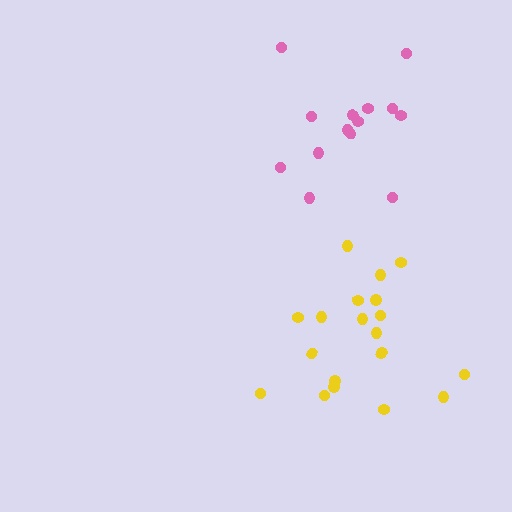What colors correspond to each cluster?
The clusters are colored: pink, yellow.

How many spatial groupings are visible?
There are 2 spatial groupings.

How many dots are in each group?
Group 1: 14 dots, Group 2: 19 dots (33 total).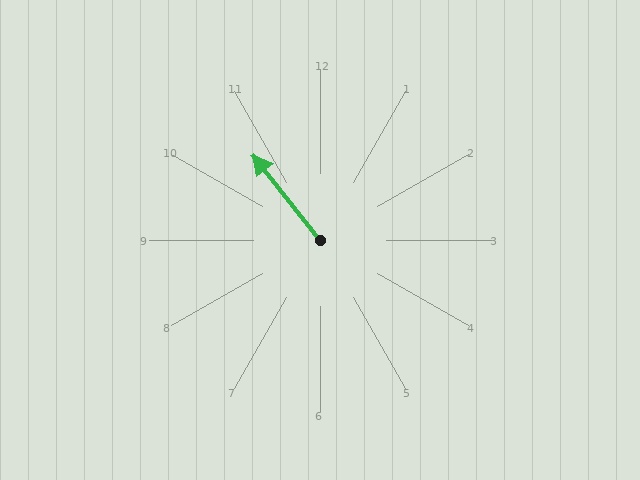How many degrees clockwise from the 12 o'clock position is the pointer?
Approximately 322 degrees.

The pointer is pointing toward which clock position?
Roughly 11 o'clock.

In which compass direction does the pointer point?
Northwest.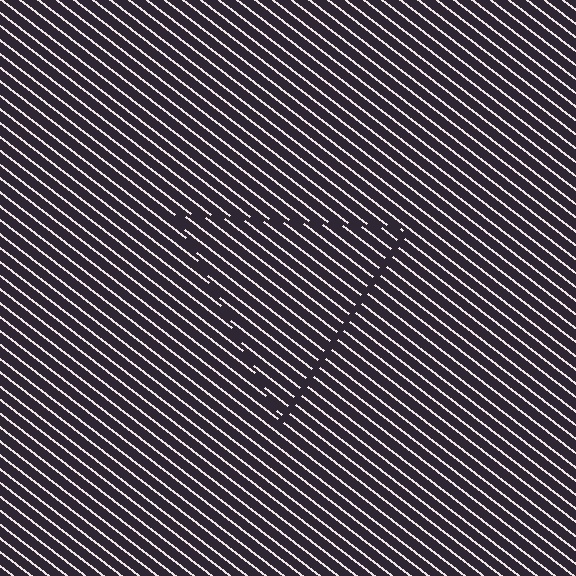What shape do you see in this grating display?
An illusory triangle. The interior of the shape contains the same grating, shifted by half a period — the contour is defined by the phase discontinuity where line-ends from the inner and outer gratings abut.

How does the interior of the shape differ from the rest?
The interior of the shape contains the same grating, shifted by half a period — the contour is defined by the phase discontinuity where line-ends from the inner and outer gratings abut.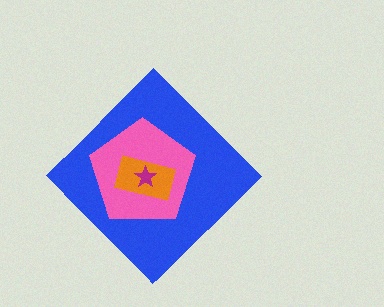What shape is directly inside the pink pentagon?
The orange rectangle.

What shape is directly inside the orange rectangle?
The magenta star.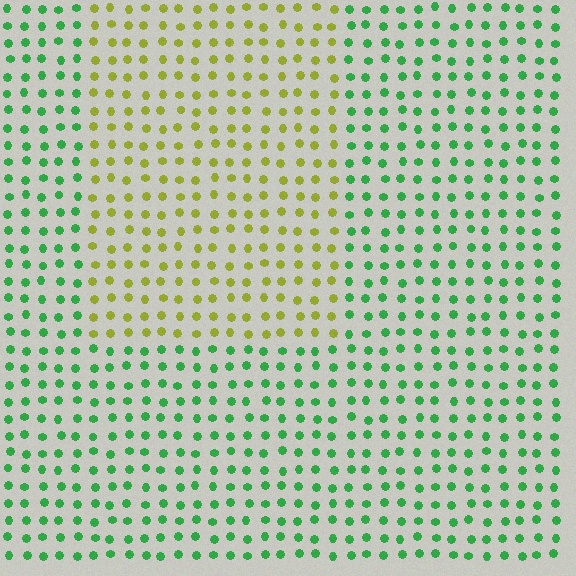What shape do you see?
I see a rectangle.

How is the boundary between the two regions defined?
The boundary is defined purely by a slight shift in hue (about 61 degrees). Spacing, size, and orientation are identical on both sides.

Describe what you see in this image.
The image is filled with small green elements in a uniform arrangement. A rectangle-shaped region is visible where the elements are tinted to a slightly different hue, forming a subtle color boundary.